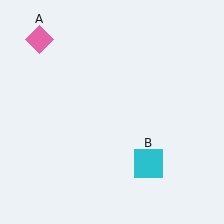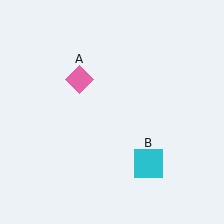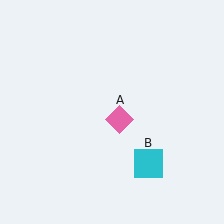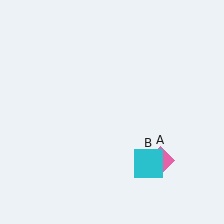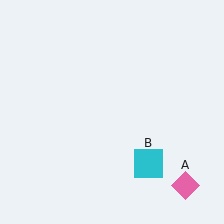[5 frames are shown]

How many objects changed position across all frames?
1 object changed position: pink diamond (object A).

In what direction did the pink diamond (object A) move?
The pink diamond (object A) moved down and to the right.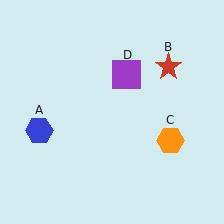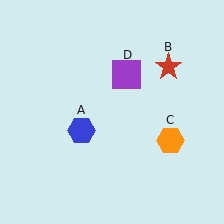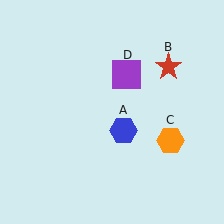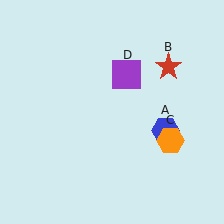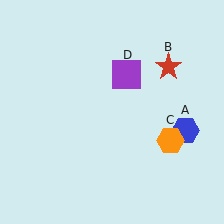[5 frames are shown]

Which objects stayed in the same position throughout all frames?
Red star (object B) and orange hexagon (object C) and purple square (object D) remained stationary.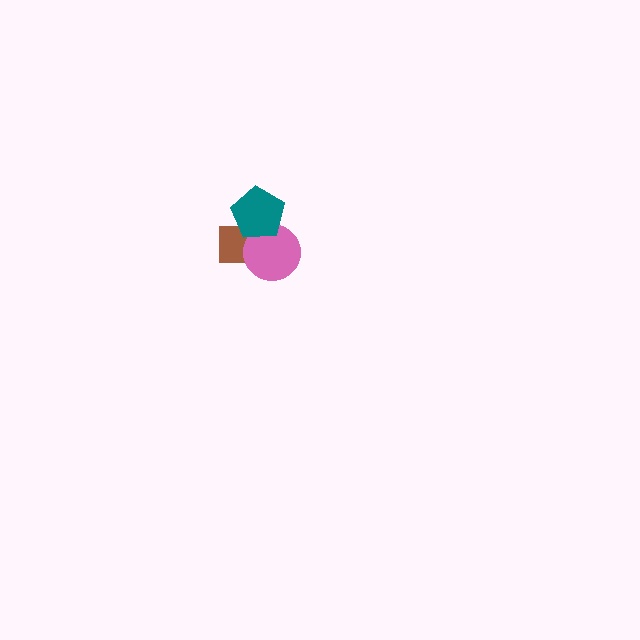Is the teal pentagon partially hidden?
No, no other shape covers it.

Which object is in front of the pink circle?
The teal pentagon is in front of the pink circle.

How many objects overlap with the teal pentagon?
2 objects overlap with the teal pentagon.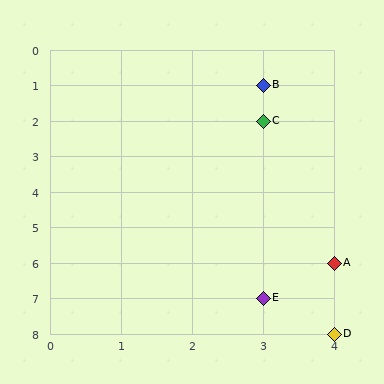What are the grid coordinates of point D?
Point D is at grid coordinates (4, 8).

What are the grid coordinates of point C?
Point C is at grid coordinates (3, 2).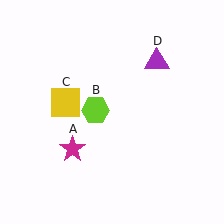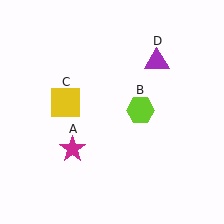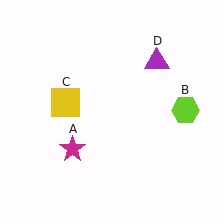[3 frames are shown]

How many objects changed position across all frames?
1 object changed position: lime hexagon (object B).